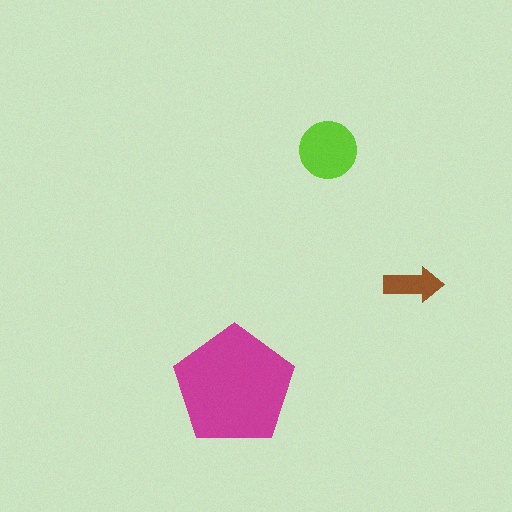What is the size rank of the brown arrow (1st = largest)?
3rd.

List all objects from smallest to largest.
The brown arrow, the lime circle, the magenta pentagon.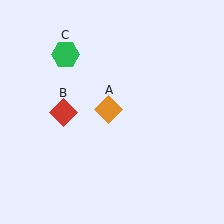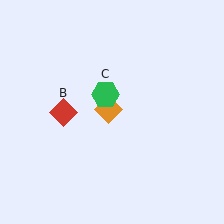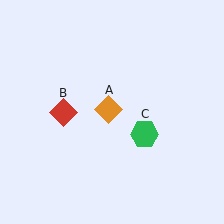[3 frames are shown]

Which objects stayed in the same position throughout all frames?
Orange diamond (object A) and red diamond (object B) remained stationary.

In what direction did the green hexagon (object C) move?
The green hexagon (object C) moved down and to the right.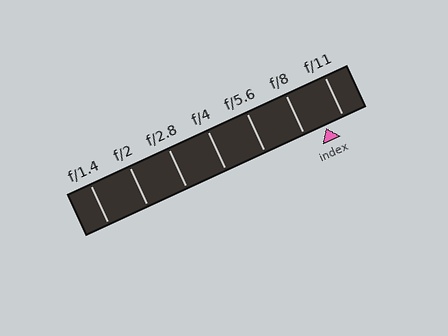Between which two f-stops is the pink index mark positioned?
The index mark is between f/8 and f/11.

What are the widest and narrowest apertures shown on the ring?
The widest aperture shown is f/1.4 and the narrowest is f/11.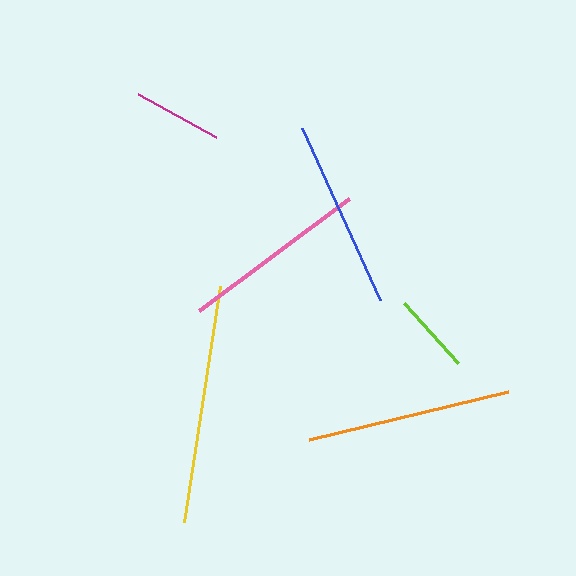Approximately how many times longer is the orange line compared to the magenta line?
The orange line is approximately 2.3 times the length of the magenta line.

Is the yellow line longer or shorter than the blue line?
The yellow line is longer than the blue line.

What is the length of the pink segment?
The pink segment is approximately 187 pixels long.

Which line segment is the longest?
The yellow line is the longest at approximately 238 pixels.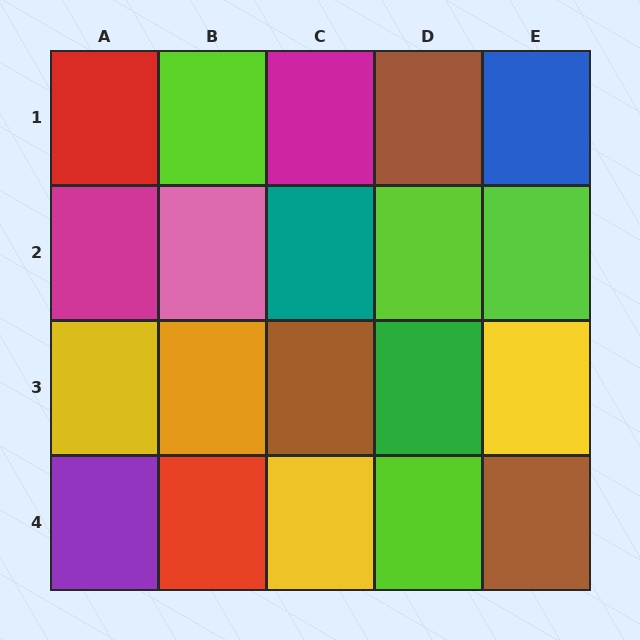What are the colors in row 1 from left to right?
Red, lime, magenta, brown, blue.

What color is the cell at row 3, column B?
Orange.